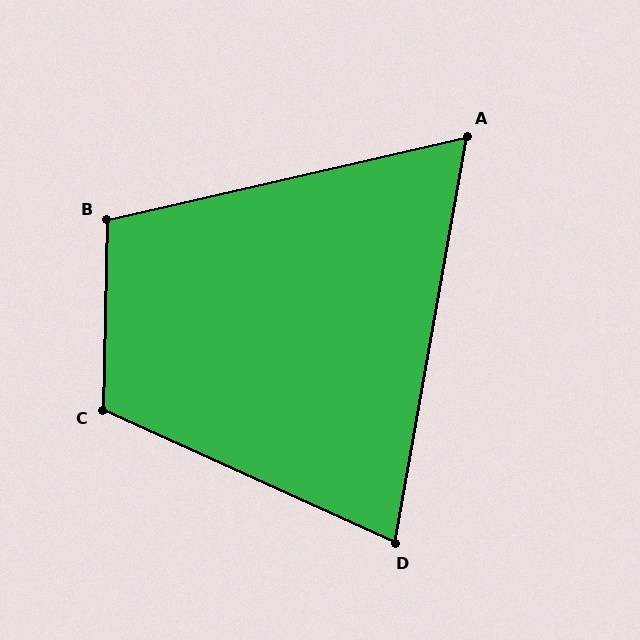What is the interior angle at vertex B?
Approximately 104 degrees (obtuse).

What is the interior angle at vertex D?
Approximately 76 degrees (acute).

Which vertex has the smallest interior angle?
A, at approximately 67 degrees.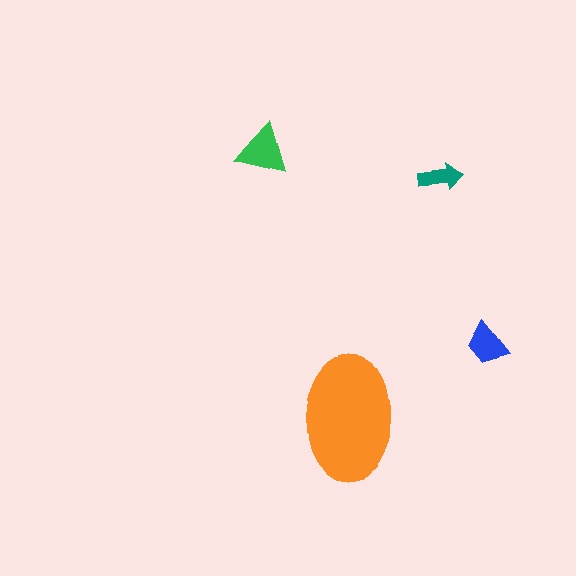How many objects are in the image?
There are 4 objects in the image.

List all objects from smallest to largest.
The teal arrow, the blue trapezoid, the green triangle, the orange ellipse.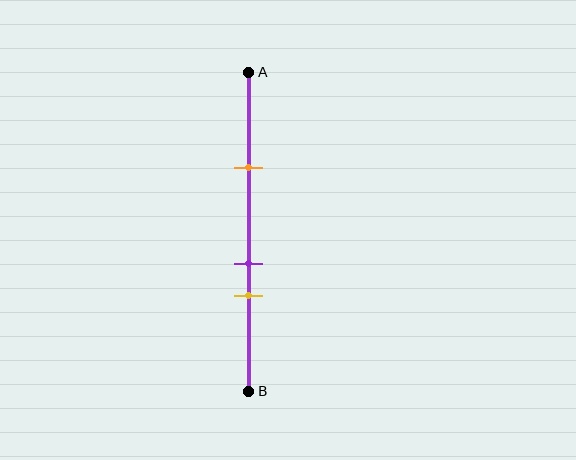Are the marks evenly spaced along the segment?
No, the marks are not evenly spaced.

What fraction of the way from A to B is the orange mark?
The orange mark is approximately 30% (0.3) of the way from A to B.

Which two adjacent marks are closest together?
The purple and yellow marks are the closest adjacent pair.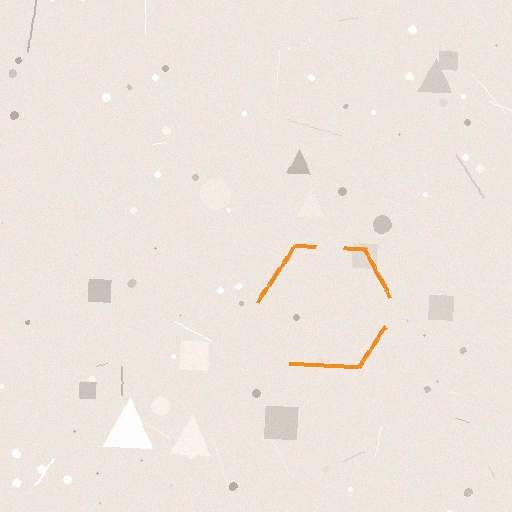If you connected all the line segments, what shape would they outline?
They would outline a hexagon.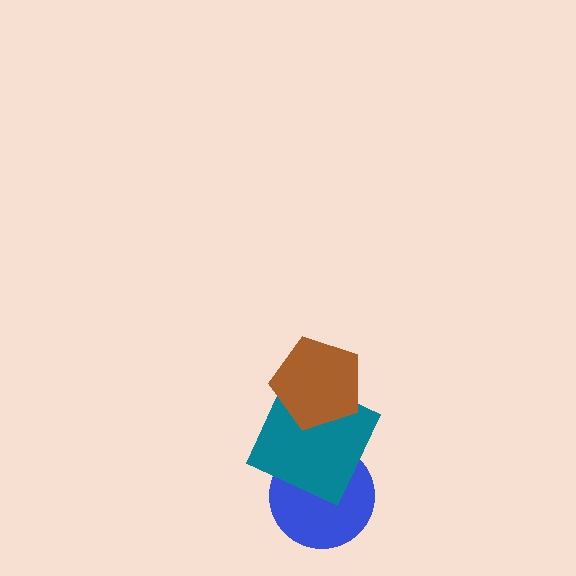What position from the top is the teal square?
The teal square is 2nd from the top.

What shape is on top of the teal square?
The brown pentagon is on top of the teal square.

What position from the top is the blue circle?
The blue circle is 3rd from the top.